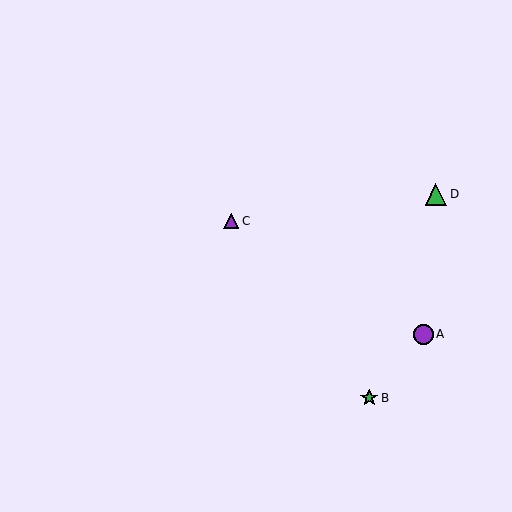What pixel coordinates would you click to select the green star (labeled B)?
Click at (369, 398) to select the green star B.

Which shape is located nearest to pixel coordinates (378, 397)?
The green star (labeled B) at (369, 398) is nearest to that location.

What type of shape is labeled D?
Shape D is a green triangle.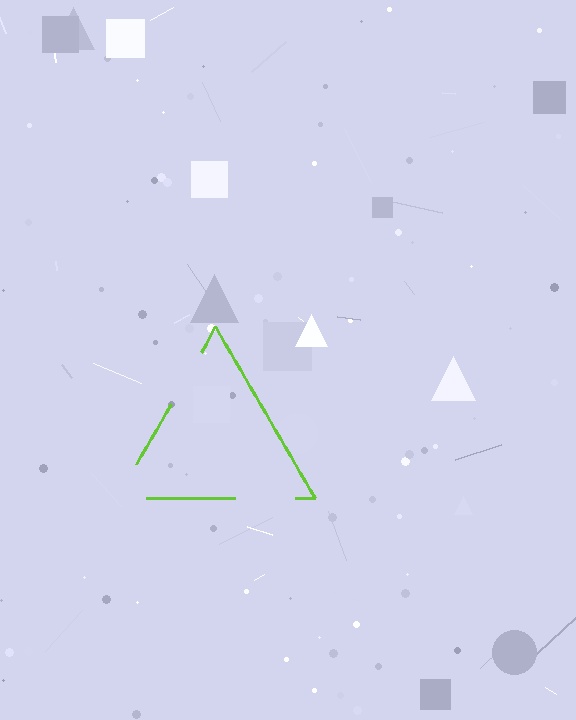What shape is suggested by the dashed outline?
The dashed outline suggests a triangle.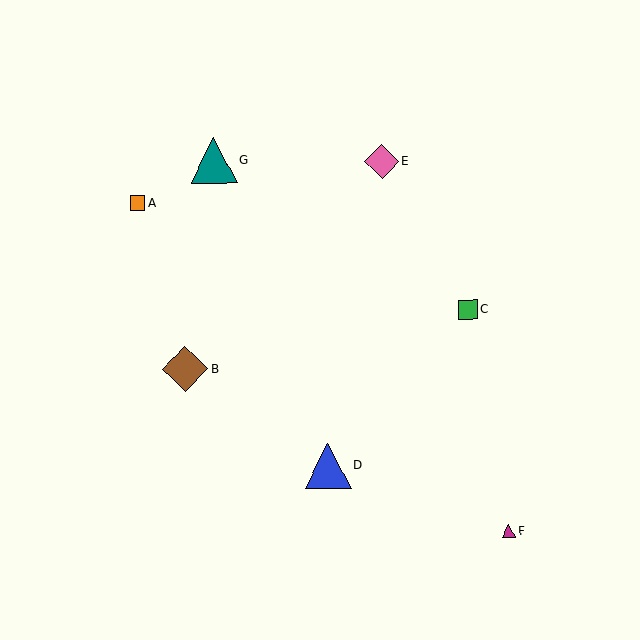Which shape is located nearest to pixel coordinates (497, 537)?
The magenta triangle (labeled F) at (509, 531) is nearest to that location.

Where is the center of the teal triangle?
The center of the teal triangle is at (214, 160).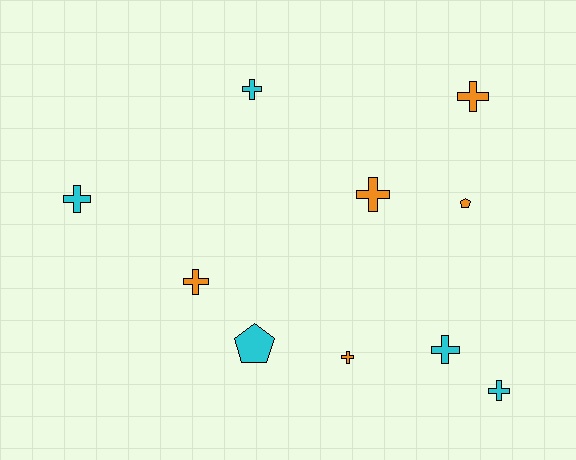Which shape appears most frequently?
Cross, with 8 objects.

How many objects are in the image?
There are 10 objects.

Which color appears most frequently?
Cyan, with 5 objects.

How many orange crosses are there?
There are 4 orange crosses.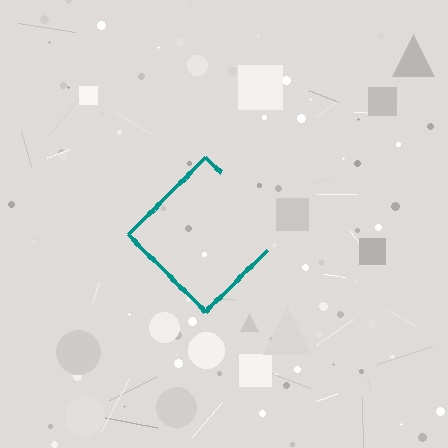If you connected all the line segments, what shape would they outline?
They would outline a diamond.